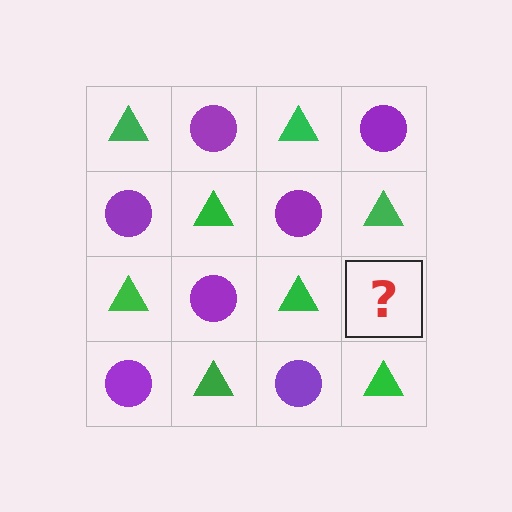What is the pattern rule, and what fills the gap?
The rule is that it alternates green triangle and purple circle in a checkerboard pattern. The gap should be filled with a purple circle.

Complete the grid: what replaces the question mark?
The question mark should be replaced with a purple circle.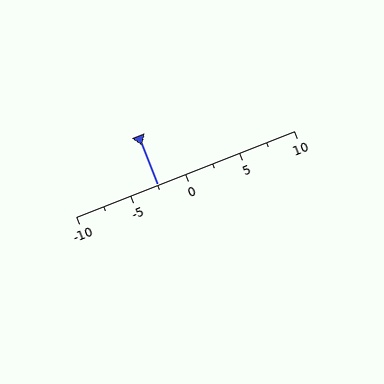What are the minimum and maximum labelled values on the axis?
The axis runs from -10 to 10.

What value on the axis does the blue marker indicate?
The marker indicates approximately -2.5.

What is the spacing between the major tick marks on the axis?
The major ticks are spaced 5 apart.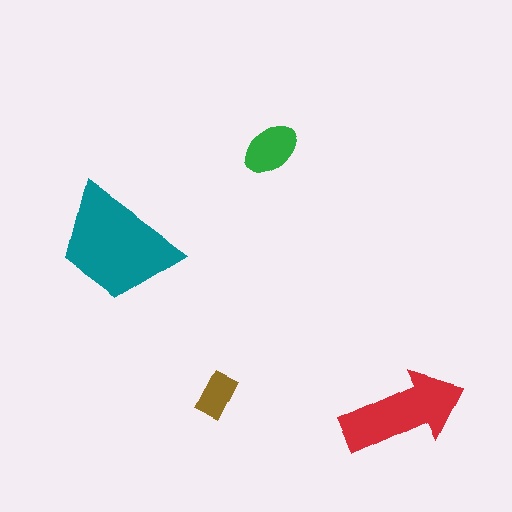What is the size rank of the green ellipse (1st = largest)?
3rd.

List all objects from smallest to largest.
The brown rectangle, the green ellipse, the red arrow, the teal trapezoid.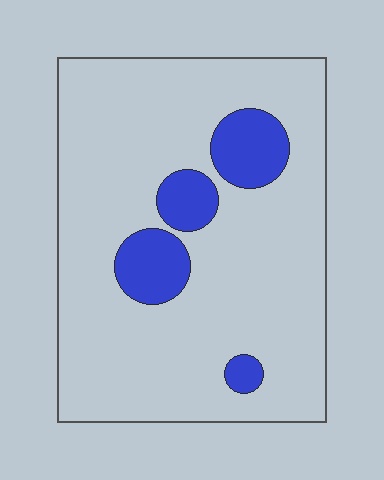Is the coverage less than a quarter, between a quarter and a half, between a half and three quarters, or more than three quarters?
Less than a quarter.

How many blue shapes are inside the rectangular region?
4.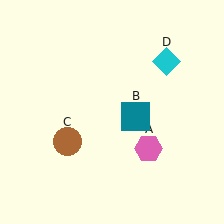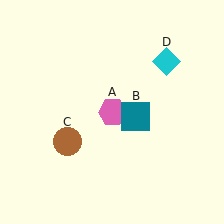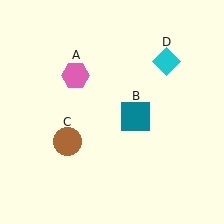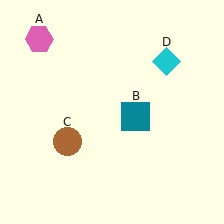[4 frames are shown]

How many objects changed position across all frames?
1 object changed position: pink hexagon (object A).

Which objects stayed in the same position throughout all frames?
Teal square (object B) and brown circle (object C) and cyan diamond (object D) remained stationary.